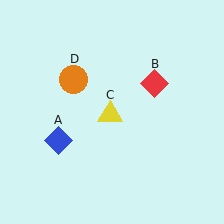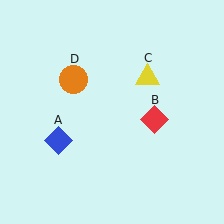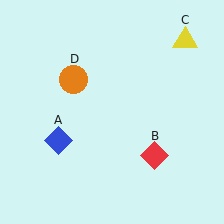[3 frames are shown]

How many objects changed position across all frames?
2 objects changed position: red diamond (object B), yellow triangle (object C).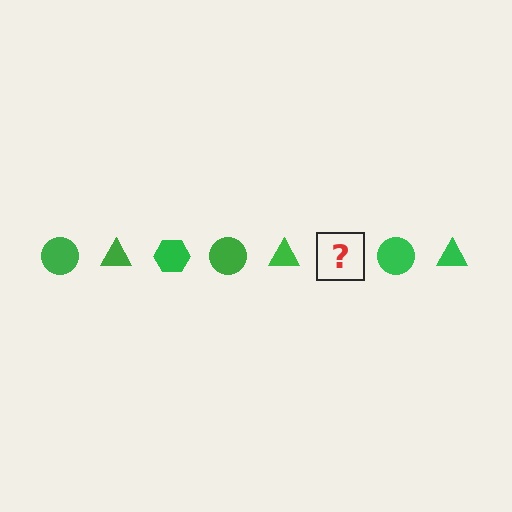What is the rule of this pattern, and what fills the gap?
The rule is that the pattern cycles through circle, triangle, hexagon shapes in green. The gap should be filled with a green hexagon.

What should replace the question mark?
The question mark should be replaced with a green hexagon.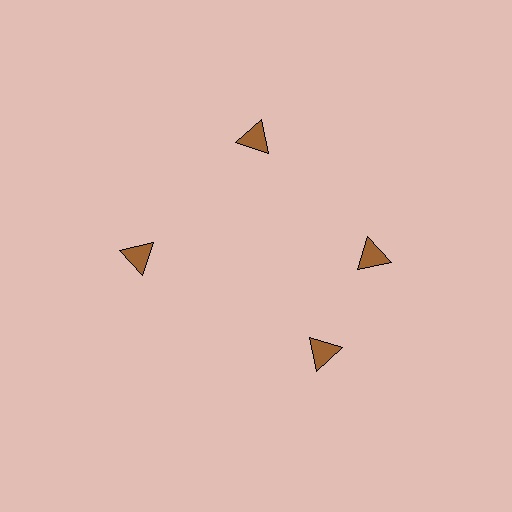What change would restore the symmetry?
The symmetry would be restored by rotating it back into even spacing with its neighbors so that all 4 triangles sit at equal angles and equal distance from the center.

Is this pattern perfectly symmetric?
No. The 4 brown triangles are arranged in a ring, but one element near the 6 o'clock position is rotated out of alignment along the ring, breaking the 4-fold rotational symmetry.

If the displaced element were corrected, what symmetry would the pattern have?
It would have 4-fold rotational symmetry — the pattern would map onto itself every 90 degrees.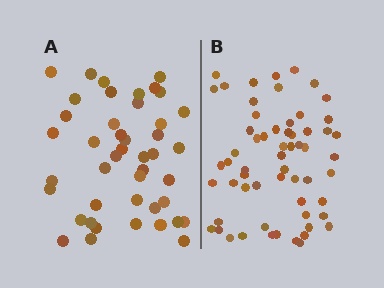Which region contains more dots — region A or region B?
Region B (the right region) has more dots.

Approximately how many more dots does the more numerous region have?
Region B has approximately 15 more dots than region A.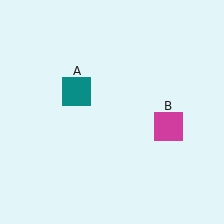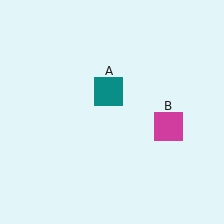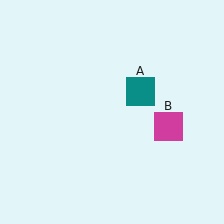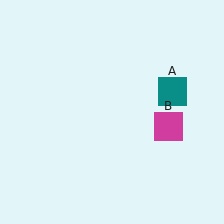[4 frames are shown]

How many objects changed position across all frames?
1 object changed position: teal square (object A).